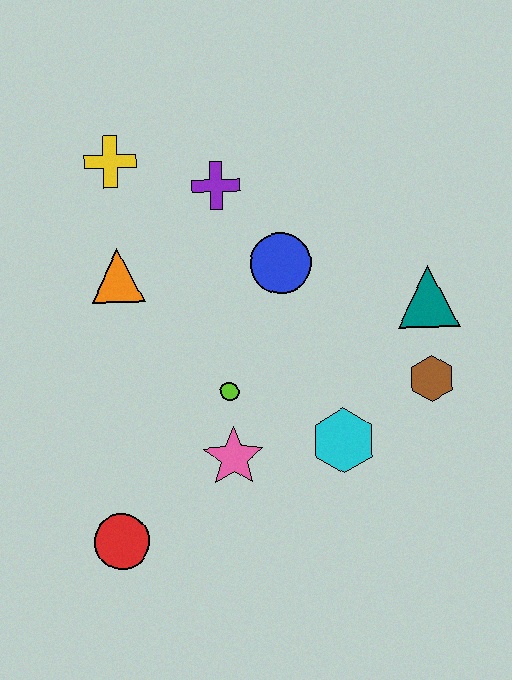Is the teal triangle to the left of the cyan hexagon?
No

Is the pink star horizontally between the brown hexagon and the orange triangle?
Yes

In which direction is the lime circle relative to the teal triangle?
The lime circle is to the left of the teal triangle.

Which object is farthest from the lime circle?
The yellow cross is farthest from the lime circle.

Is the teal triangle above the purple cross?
No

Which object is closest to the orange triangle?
The yellow cross is closest to the orange triangle.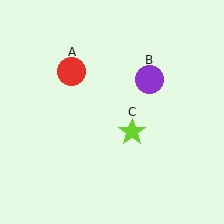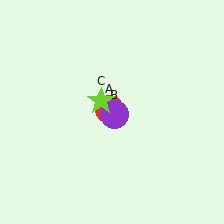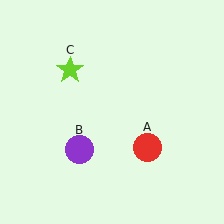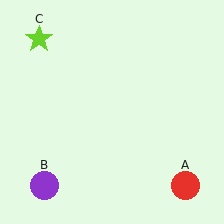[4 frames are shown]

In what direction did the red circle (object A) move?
The red circle (object A) moved down and to the right.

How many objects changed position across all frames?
3 objects changed position: red circle (object A), purple circle (object B), lime star (object C).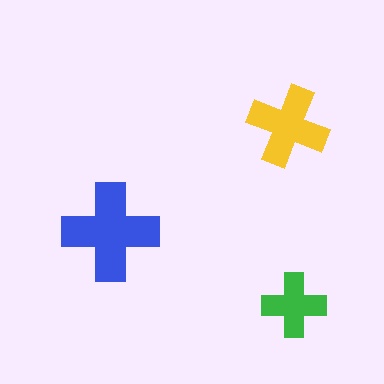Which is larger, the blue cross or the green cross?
The blue one.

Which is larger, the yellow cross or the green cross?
The yellow one.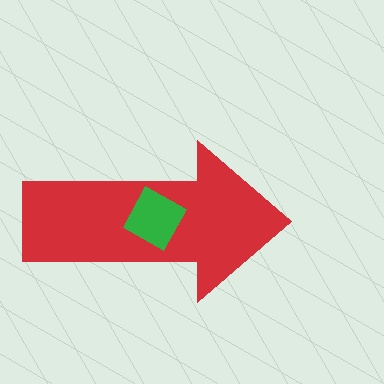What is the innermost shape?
The green diamond.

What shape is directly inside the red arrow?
The green diamond.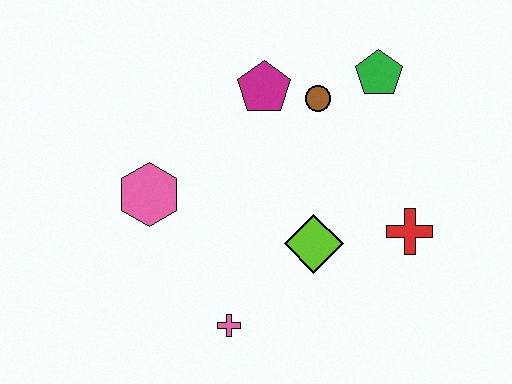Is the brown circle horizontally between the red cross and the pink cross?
Yes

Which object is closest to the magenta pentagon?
The brown circle is closest to the magenta pentagon.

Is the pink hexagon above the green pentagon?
No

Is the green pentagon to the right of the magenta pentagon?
Yes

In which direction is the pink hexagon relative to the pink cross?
The pink hexagon is above the pink cross.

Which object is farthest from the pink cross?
The green pentagon is farthest from the pink cross.